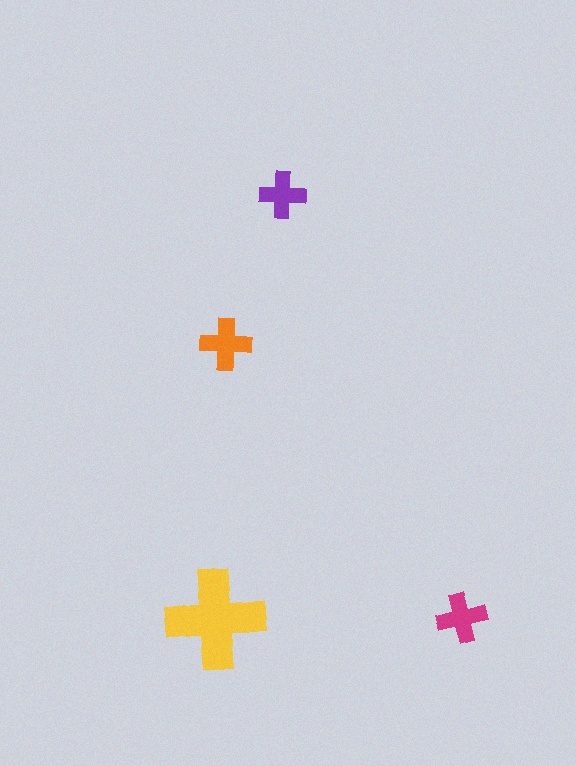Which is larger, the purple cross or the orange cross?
The orange one.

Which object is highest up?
The purple cross is topmost.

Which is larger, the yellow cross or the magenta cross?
The yellow one.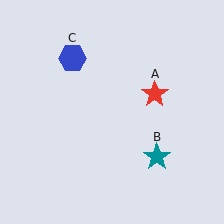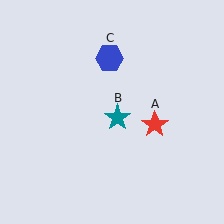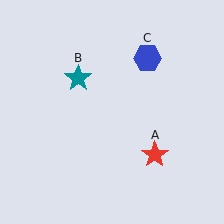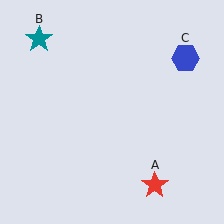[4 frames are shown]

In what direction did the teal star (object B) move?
The teal star (object B) moved up and to the left.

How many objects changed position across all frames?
3 objects changed position: red star (object A), teal star (object B), blue hexagon (object C).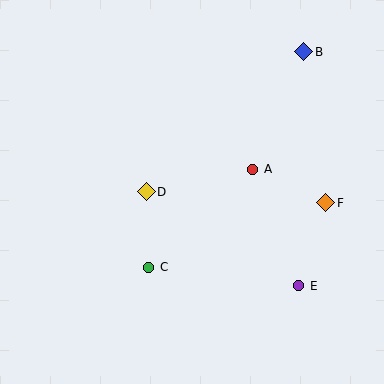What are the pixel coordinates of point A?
Point A is at (253, 169).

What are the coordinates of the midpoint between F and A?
The midpoint between F and A is at (289, 186).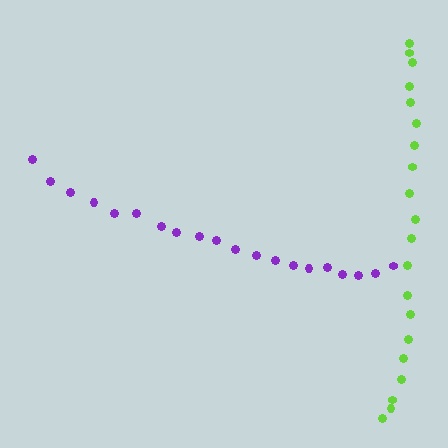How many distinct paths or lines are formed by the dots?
There are 2 distinct paths.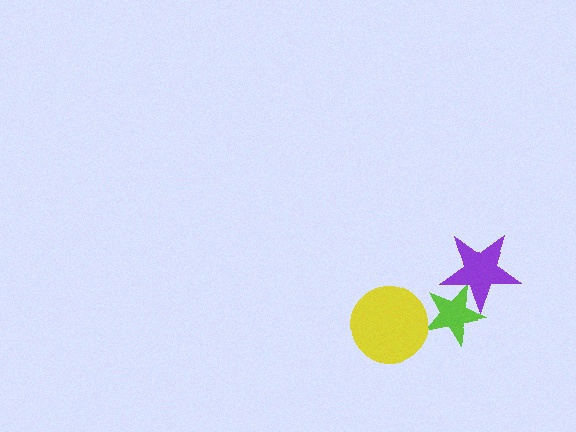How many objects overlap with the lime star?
1 object overlaps with the lime star.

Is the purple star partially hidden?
No, no other shape covers it.